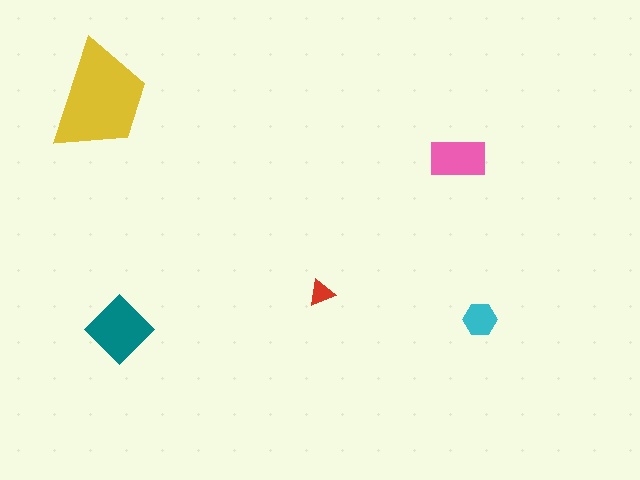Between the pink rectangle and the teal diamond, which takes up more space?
The teal diamond.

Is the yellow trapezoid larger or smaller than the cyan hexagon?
Larger.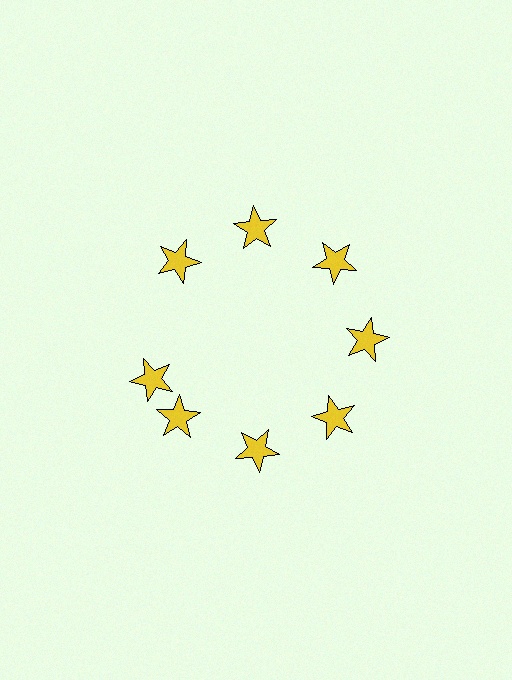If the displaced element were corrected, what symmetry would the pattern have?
It would have 8-fold rotational symmetry — the pattern would map onto itself every 45 degrees.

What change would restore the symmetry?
The symmetry would be restored by rotating it back into even spacing with its neighbors so that all 8 stars sit at equal angles and equal distance from the center.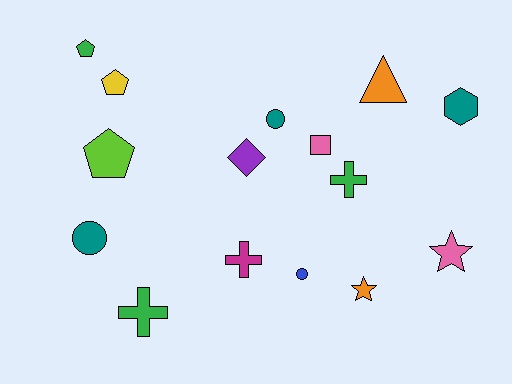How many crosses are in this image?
There are 3 crosses.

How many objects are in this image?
There are 15 objects.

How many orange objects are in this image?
There are 2 orange objects.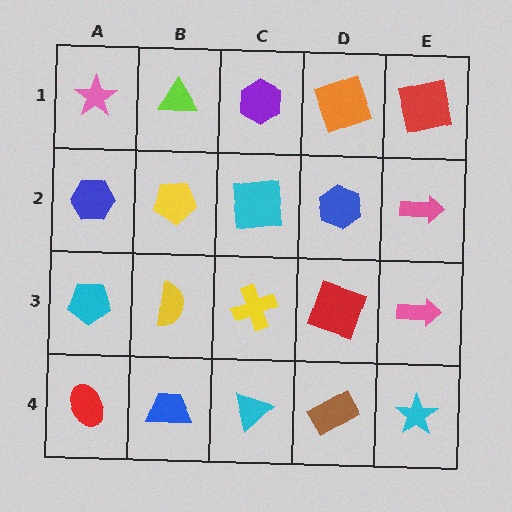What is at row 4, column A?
A red ellipse.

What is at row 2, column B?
A yellow pentagon.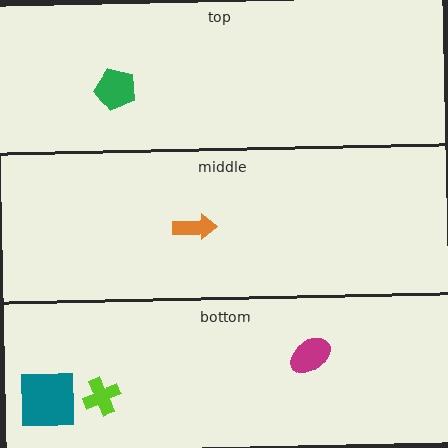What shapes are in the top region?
The green pentagon.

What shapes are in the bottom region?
The magenta ellipse, the teal square, the lime cross.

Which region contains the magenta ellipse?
The bottom region.